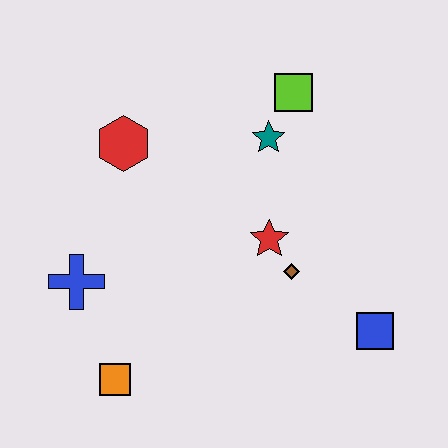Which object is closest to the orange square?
The blue cross is closest to the orange square.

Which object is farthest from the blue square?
The red hexagon is farthest from the blue square.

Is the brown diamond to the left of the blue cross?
No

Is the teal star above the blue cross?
Yes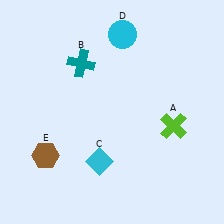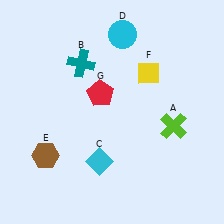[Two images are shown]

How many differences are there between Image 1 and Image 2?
There are 2 differences between the two images.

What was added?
A yellow diamond (F), a red pentagon (G) were added in Image 2.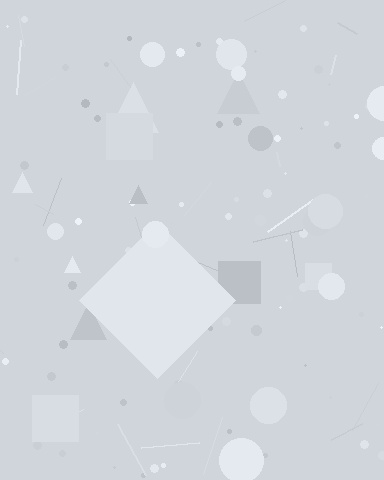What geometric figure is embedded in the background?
A diamond is embedded in the background.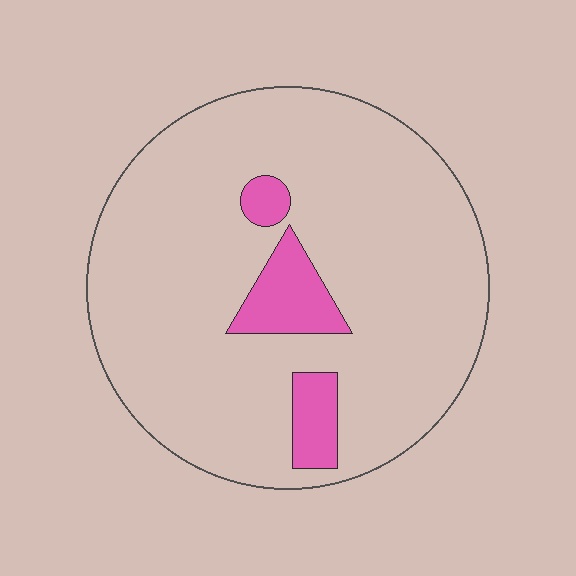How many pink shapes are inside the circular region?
3.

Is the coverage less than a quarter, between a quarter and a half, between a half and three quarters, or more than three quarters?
Less than a quarter.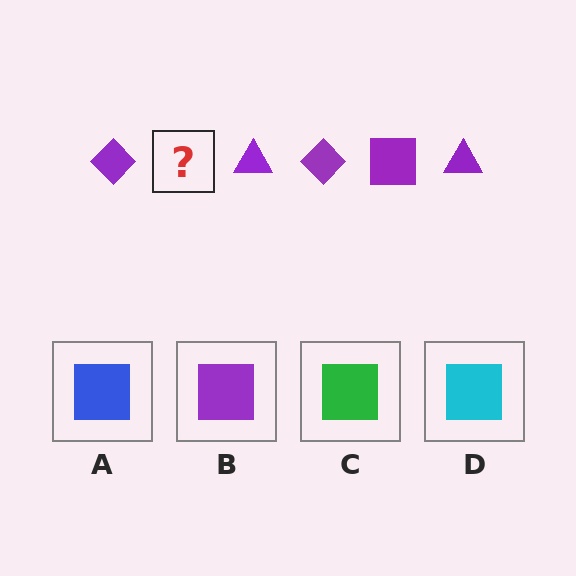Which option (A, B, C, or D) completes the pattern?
B.